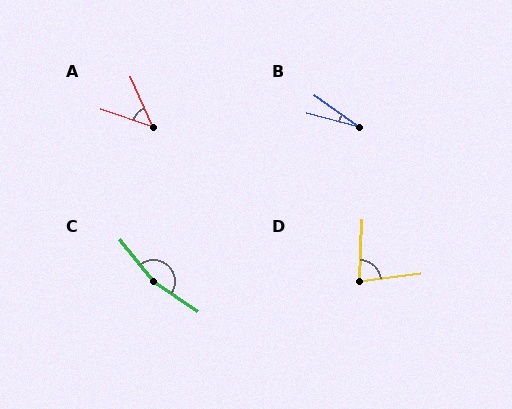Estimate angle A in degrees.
Approximately 47 degrees.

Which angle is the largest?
C, at approximately 162 degrees.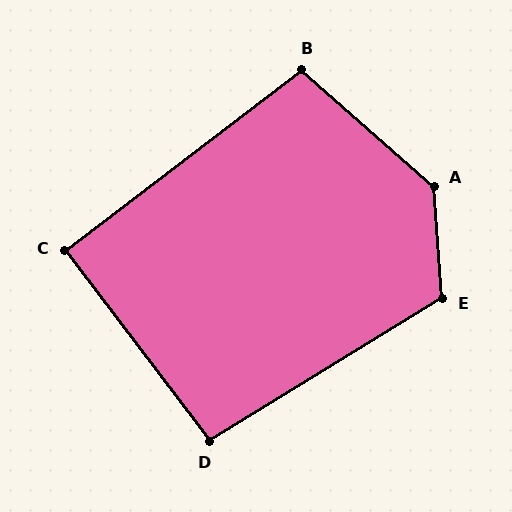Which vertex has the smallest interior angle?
C, at approximately 90 degrees.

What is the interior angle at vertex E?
Approximately 117 degrees (obtuse).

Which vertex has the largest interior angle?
A, at approximately 135 degrees.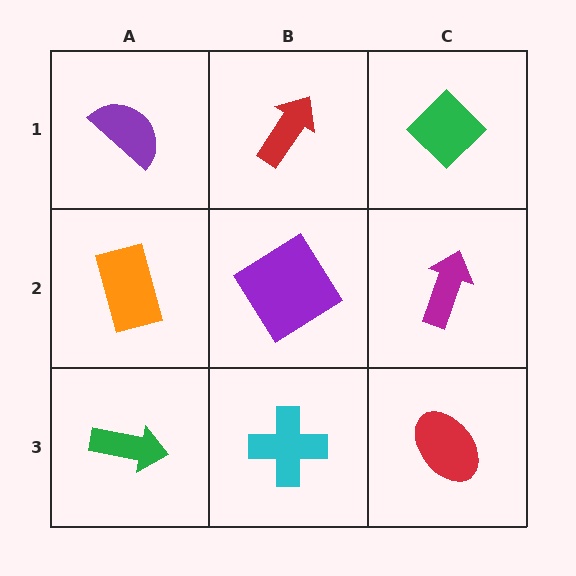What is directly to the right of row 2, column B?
A magenta arrow.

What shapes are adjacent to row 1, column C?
A magenta arrow (row 2, column C), a red arrow (row 1, column B).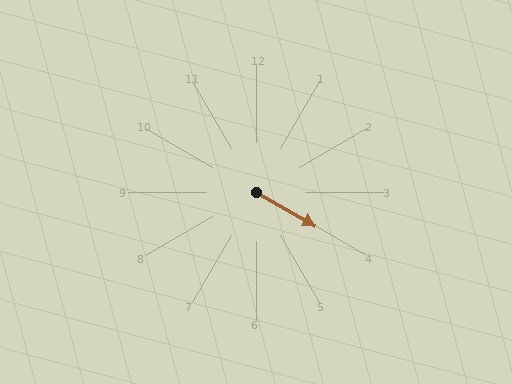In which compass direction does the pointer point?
Southeast.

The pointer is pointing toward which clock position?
Roughly 4 o'clock.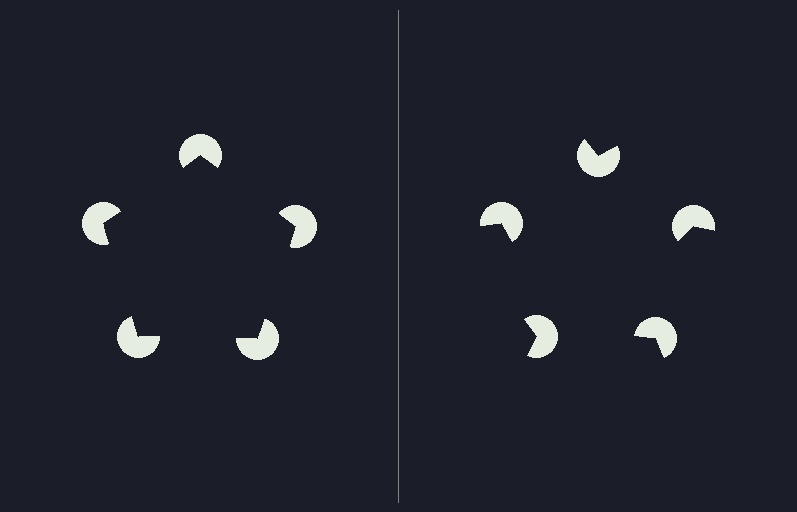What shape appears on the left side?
An illusory pentagon.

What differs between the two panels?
The pac-man discs are positioned identically on both sides; only the wedge orientations differ. On the left they align to a pentagon; on the right they are misaligned.